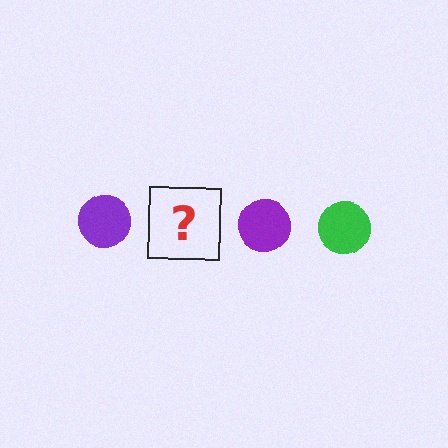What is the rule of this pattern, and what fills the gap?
The rule is that the pattern cycles through purple, green circles. The gap should be filled with a green circle.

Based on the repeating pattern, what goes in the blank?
The blank should be a green circle.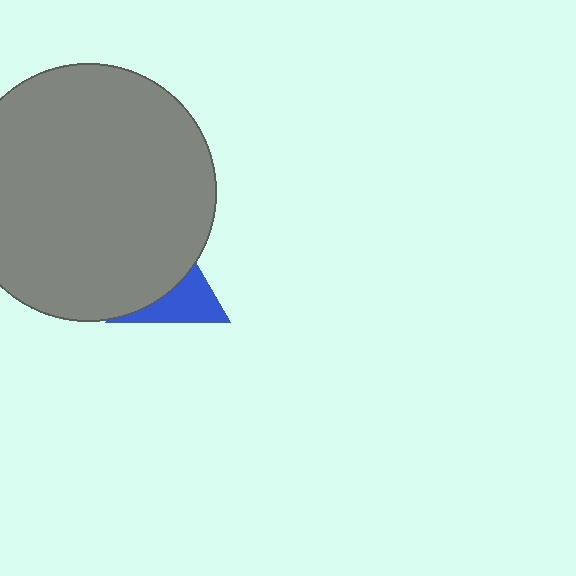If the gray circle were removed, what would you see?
You would see the complete blue triangle.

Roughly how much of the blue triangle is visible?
A small part of it is visible (roughly 44%).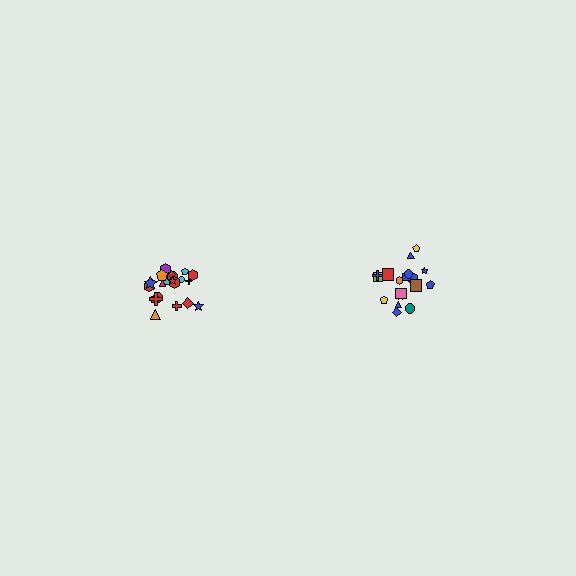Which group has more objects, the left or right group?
The left group.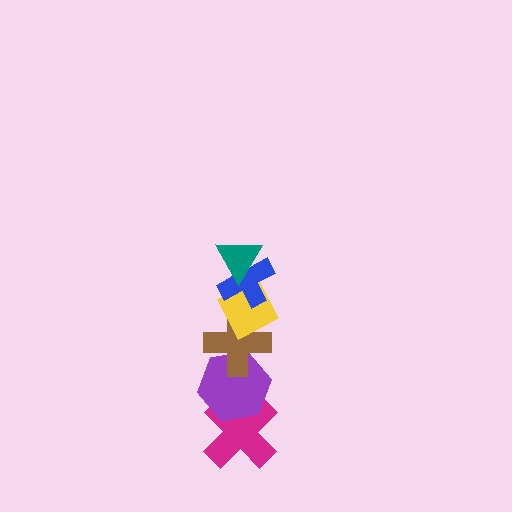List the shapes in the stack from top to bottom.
From top to bottom: the teal triangle, the blue cross, the yellow diamond, the brown cross, the purple hexagon, the magenta cross.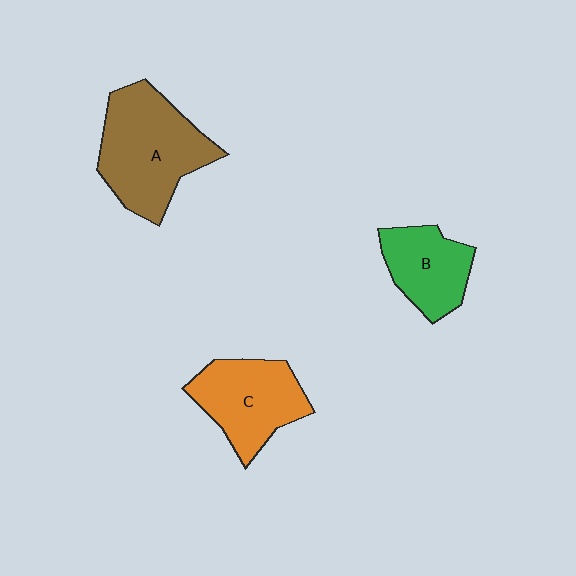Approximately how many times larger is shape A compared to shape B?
Approximately 1.7 times.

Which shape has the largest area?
Shape A (brown).